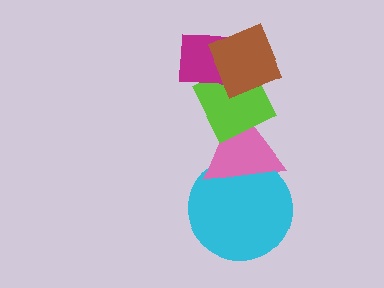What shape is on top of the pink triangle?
The lime diamond is on top of the pink triangle.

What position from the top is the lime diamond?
The lime diamond is 3rd from the top.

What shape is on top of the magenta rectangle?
The brown diamond is on top of the magenta rectangle.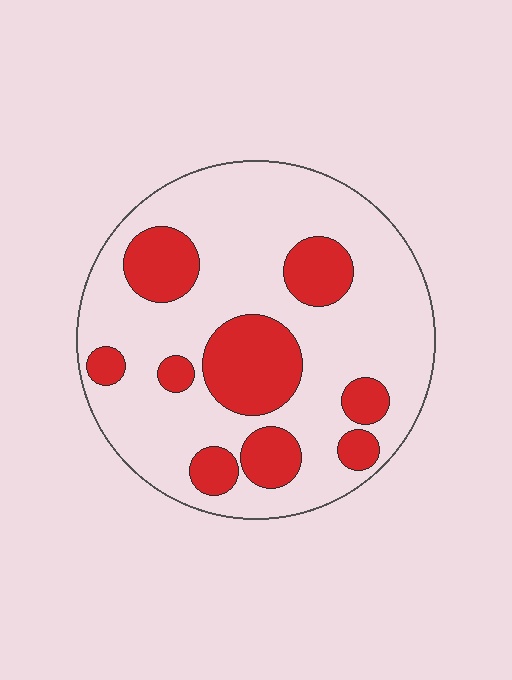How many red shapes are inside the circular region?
9.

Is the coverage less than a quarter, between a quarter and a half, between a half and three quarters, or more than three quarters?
Between a quarter and a half.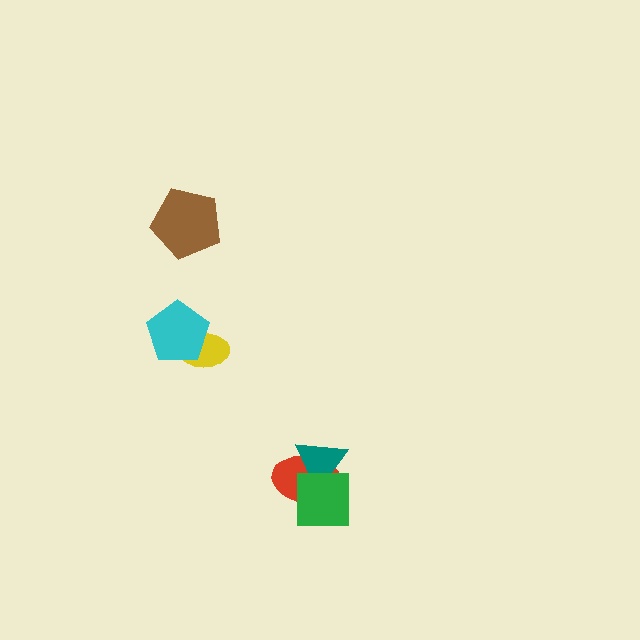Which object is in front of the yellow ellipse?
The cyan pentagon is in front of the yellow ellipse.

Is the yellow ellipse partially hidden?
Yes, it is partially covered by another shape.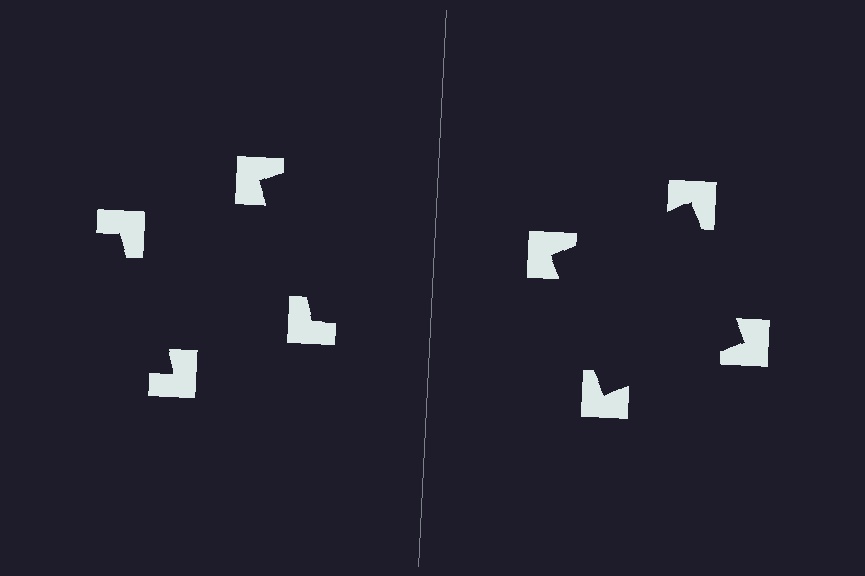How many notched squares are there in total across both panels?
8 — 4 on each side.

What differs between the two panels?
The notched squares are positioned identically on both sides; only the wedge orientations differ. On the right they align to a square; on the left they are misaligned.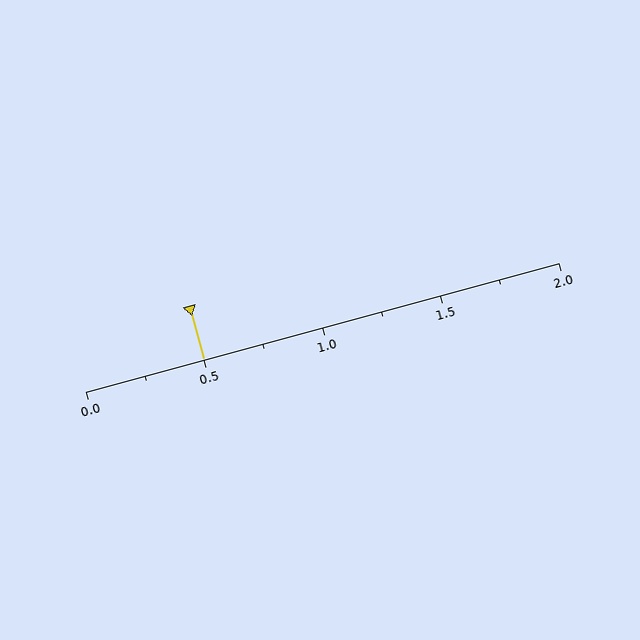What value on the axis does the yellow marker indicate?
The marker indicates approximately 0.5.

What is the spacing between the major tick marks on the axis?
The major ticks are spaced 0.5 apart.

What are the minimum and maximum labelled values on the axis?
The axis runs from 0.0 to 2.0.